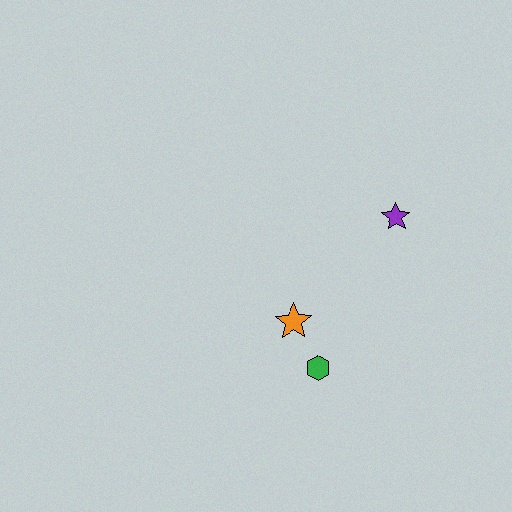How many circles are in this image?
There are no circles.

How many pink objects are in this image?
There are no pink objects.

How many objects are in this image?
There are 3 objects.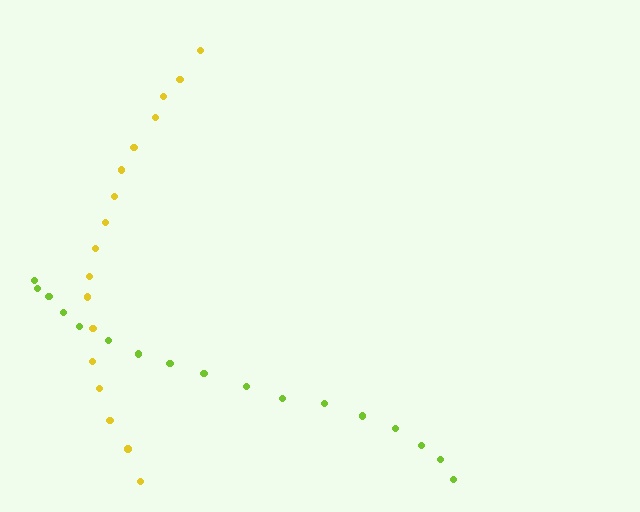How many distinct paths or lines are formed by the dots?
There are 2 distinct paths.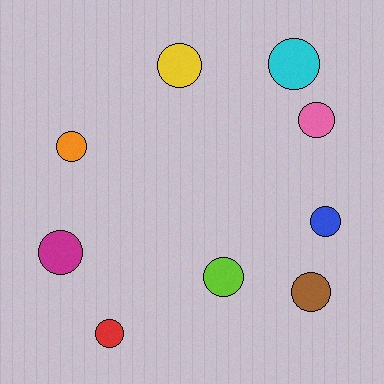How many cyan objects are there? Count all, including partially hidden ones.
There is 1 cyan object.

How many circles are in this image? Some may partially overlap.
There are 9 circles.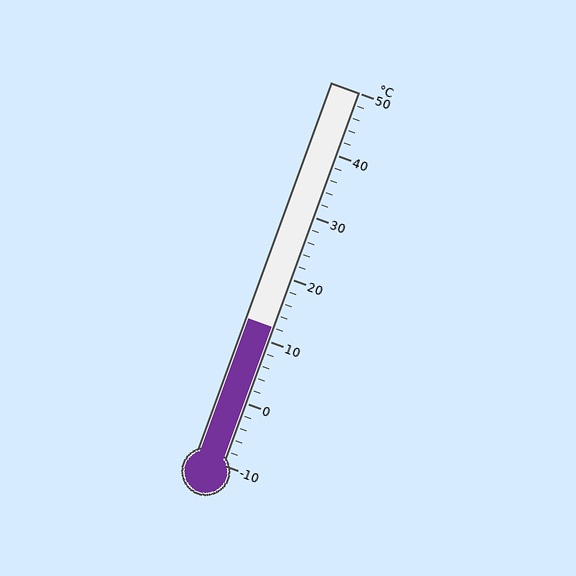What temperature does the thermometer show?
The thermometer shows approximately 12°C.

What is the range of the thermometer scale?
The thermometer scale ranges from -10°C to 50°C.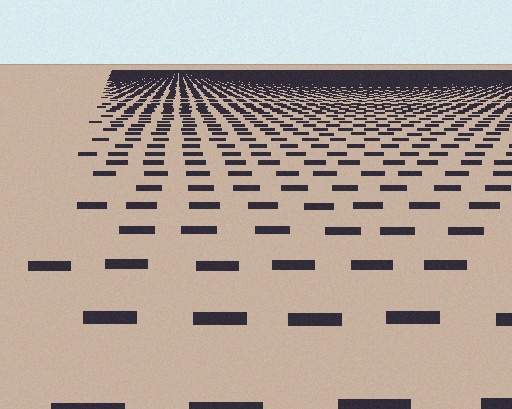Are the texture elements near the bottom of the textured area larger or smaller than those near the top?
Larger. Near the bottom, elements are closer to the viewer and appear at a bigger on-screen size.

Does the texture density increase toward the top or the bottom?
Density increases toward the top.